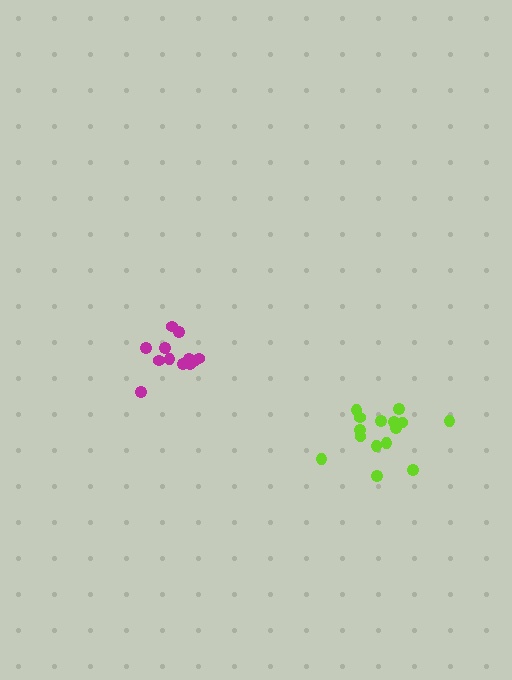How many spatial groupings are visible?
There are 2 spatial groupings.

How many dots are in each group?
Group 1: 12 dots, Group 2: 15 dots (27 total).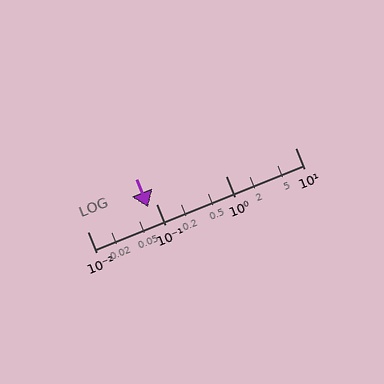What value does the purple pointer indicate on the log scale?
The pointer indicates approximately 0.076.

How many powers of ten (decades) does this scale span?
The scale spans 3 decades, from 0.01 to 10.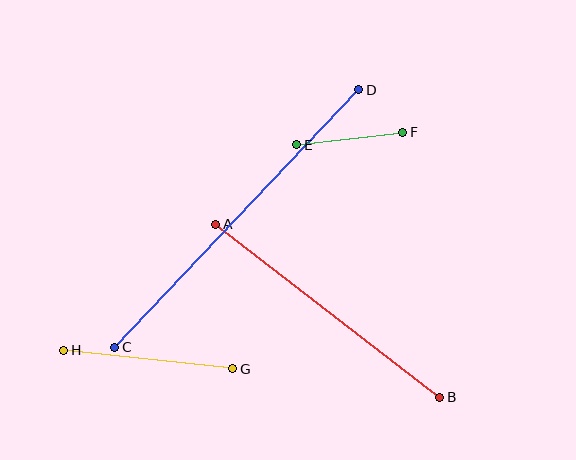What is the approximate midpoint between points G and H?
The midpoint is at approximately (148, 360) pixels.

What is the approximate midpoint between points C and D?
The midpoint is at approximately (237, 219) pixels.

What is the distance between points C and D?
The distance is approximately 354 pixels.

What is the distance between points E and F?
The distance is approximately 106 pixels.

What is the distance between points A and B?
The distance is approximately 283 pixels.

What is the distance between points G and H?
The distance is approximately 170 pixels.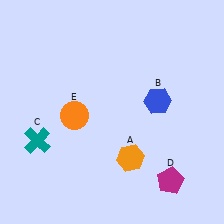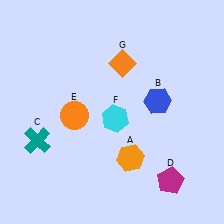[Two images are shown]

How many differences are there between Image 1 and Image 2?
There are 2 differences between the two images.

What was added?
A cyan hexagon (F), an orange diamond (G) were added in Image 2.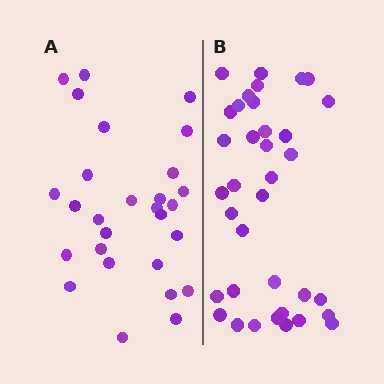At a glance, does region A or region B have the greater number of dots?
Region B (the right region) has more dots.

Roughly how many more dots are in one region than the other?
Region B has roughly 8 or so more dots than region A.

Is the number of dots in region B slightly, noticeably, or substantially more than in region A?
Region B has noticeably more, but not dramatically so. The ratio is roughly 1.3 to 1.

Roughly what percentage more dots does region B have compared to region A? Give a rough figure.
About 30% more.